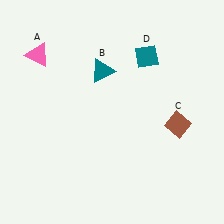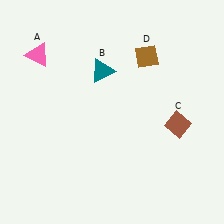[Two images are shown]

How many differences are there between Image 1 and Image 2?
There is 1 difference between the two images.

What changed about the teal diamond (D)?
In Image 1, D is teal. In Image 2, it changed to brown.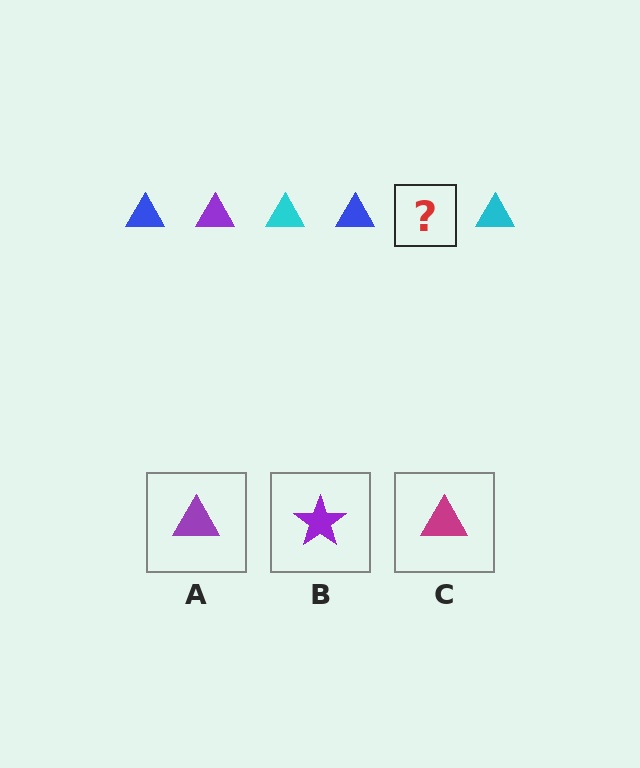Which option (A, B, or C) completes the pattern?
A.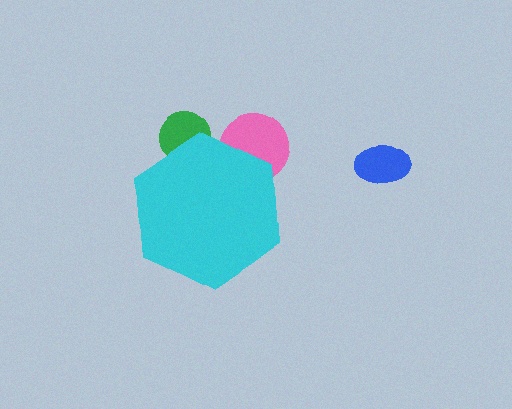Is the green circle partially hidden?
Yes, the green circle is partially hidden behind the cyan hexagon.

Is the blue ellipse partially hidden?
No, the blue ellipse is fully visible.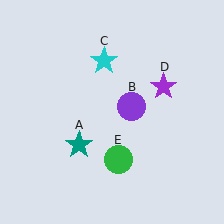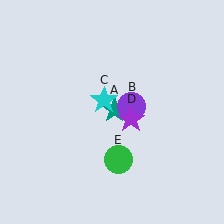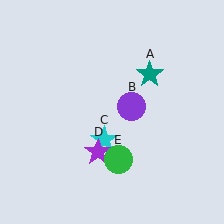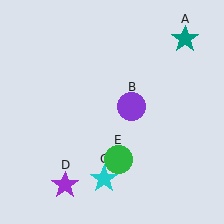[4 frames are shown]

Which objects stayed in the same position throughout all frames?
Purple circle (object B) and green circle (object E) remained stationary.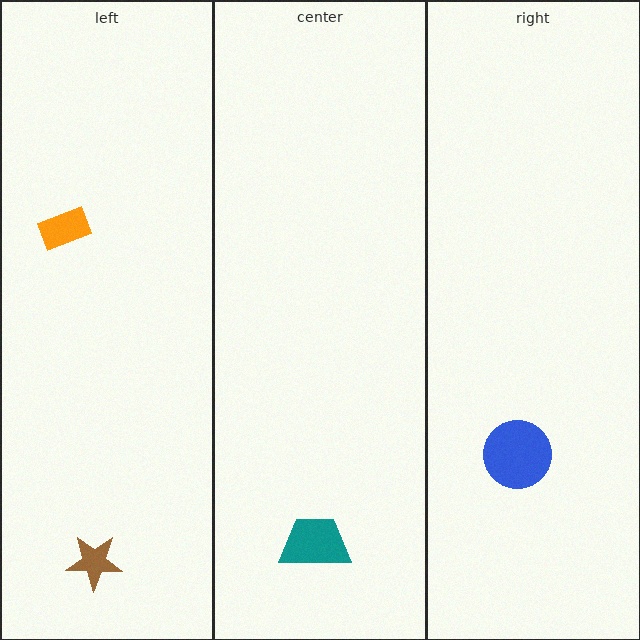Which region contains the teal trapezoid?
The center region.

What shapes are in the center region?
The teal trapezoid.